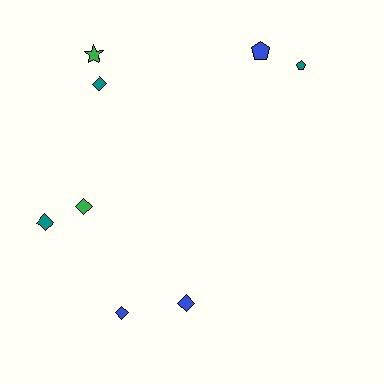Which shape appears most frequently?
Diamond, with 5 objects.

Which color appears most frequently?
Teal, with 3 objects.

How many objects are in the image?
There are 8 objects.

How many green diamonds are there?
There is 1 green diamond.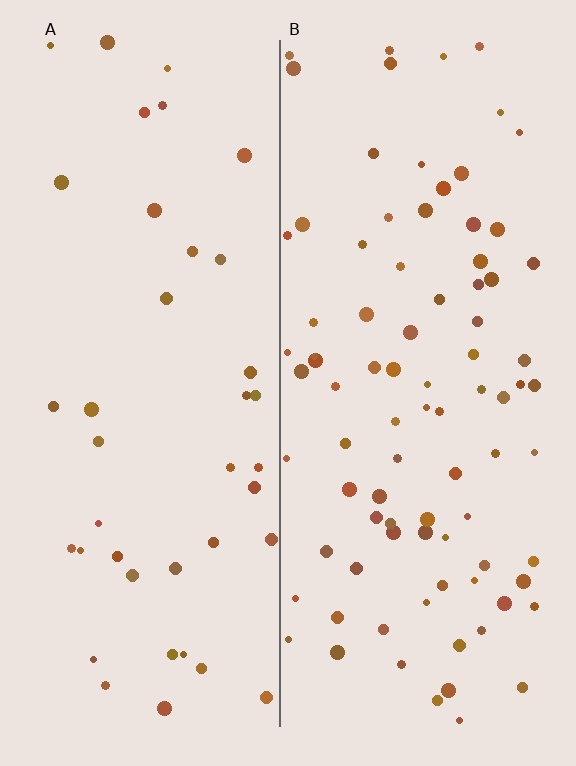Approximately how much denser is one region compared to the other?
Approximately 2.2× — region B over region A.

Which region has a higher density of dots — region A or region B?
B (the right).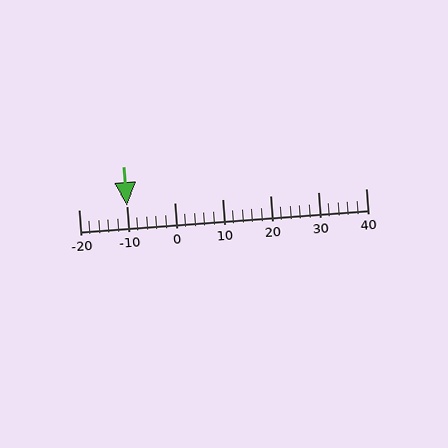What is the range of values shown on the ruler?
The ruler shows values from -20 to 40.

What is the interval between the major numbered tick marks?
The major tick marks are spaced 10 units apart.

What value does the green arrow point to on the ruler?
The green arrow points to approximately -10.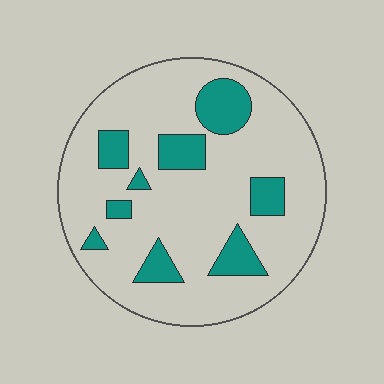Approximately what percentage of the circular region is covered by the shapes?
Approximately 20%.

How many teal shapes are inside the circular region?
9.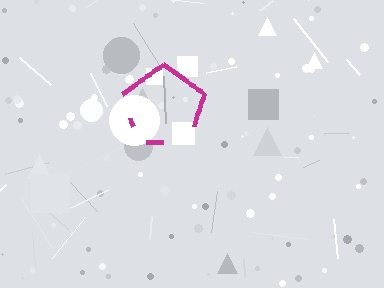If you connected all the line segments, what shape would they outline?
They would outline a pentagon.